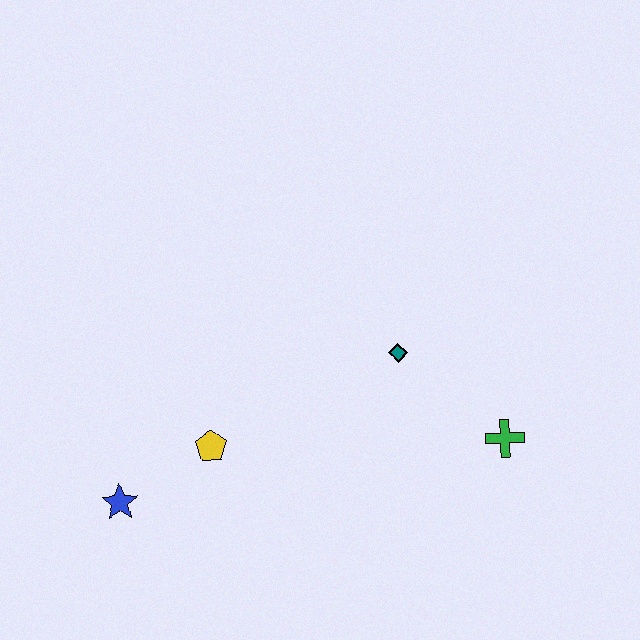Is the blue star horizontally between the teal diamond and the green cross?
No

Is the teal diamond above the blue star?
Yes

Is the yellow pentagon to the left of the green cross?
Yes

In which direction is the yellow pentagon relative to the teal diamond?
The yellow pentagon is to the left of the teal diamond.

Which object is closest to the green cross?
The teal diamond is closest to the green cross.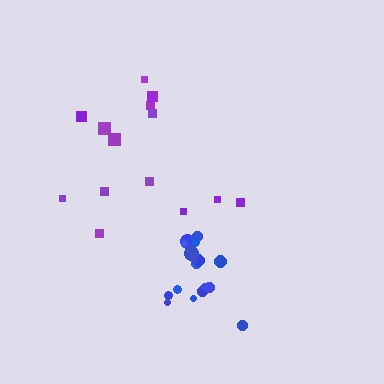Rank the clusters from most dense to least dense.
blue, purple.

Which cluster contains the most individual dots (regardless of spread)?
Blue (17).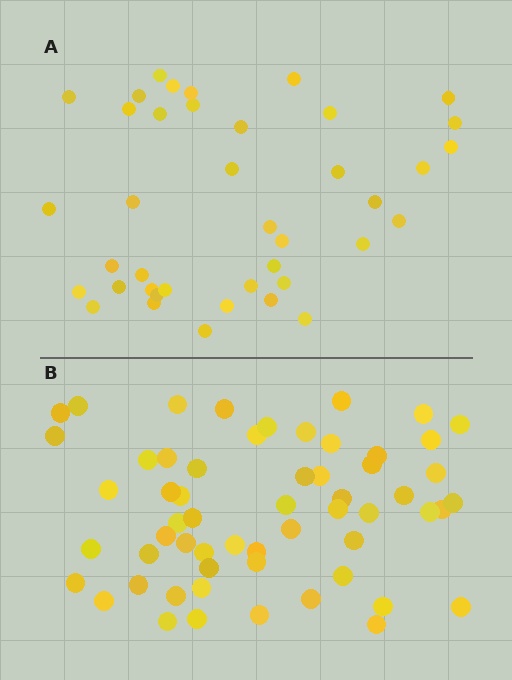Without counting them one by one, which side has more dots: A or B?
Region B (the bottom region) has more dots.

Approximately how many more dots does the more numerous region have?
Region B has approximately 20 more dots than region A.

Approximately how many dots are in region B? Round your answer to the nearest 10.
About 60 dots. (The exact count is 58, which rounds to 60.)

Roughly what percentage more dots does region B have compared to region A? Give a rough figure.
About 45% more.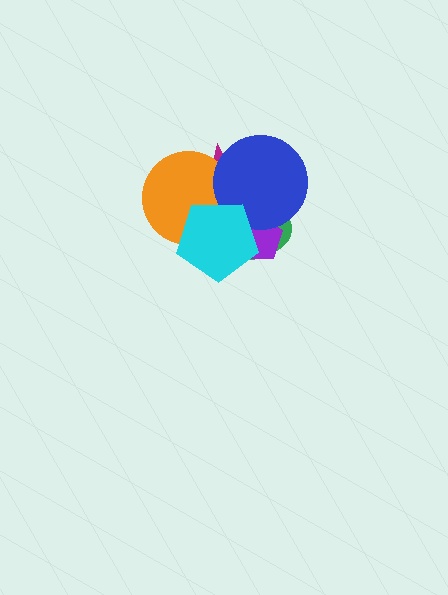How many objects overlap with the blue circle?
5 objects overlap with the blue circle.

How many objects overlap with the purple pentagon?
4 objects overlap with the purple pentagon.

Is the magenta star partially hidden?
Yes, it is partially covered by another shape.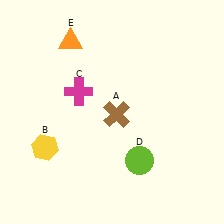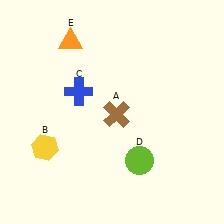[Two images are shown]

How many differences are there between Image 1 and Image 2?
There is 1 difference between the two images.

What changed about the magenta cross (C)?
In Image 1, C is magenta. In Image 2, it changed to blue.